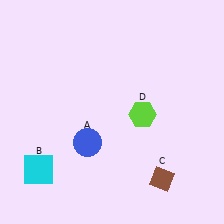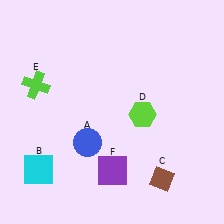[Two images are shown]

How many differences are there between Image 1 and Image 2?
There are 2 differences between the two images.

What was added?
A lime cross (E), a purple square (F) were added in Image 2.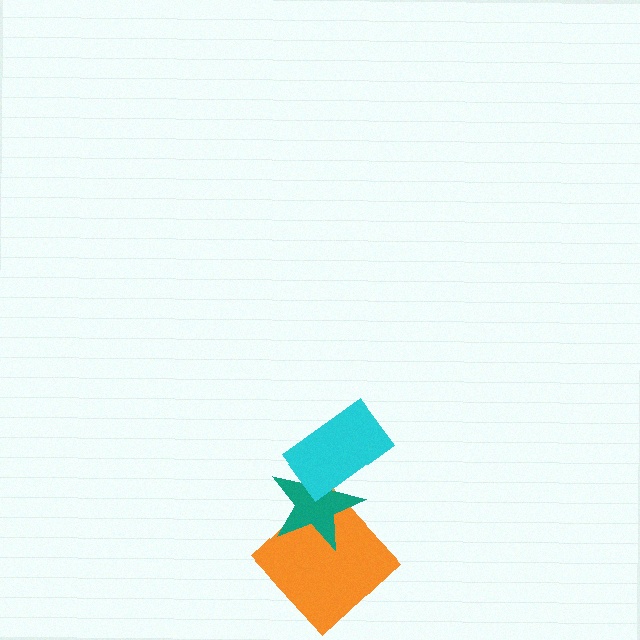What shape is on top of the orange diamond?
The teal star is on top of the orange diamond.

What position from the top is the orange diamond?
The orange diamond is 3rd from the top.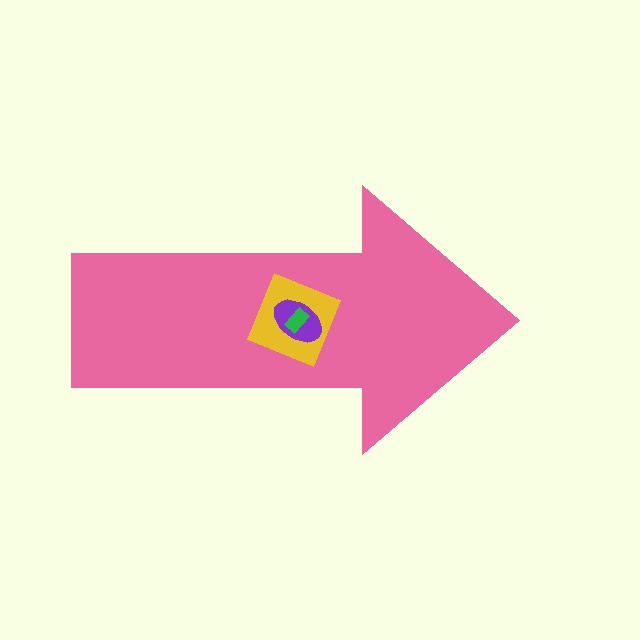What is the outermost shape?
The pink arrow.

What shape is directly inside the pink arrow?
The yellow square.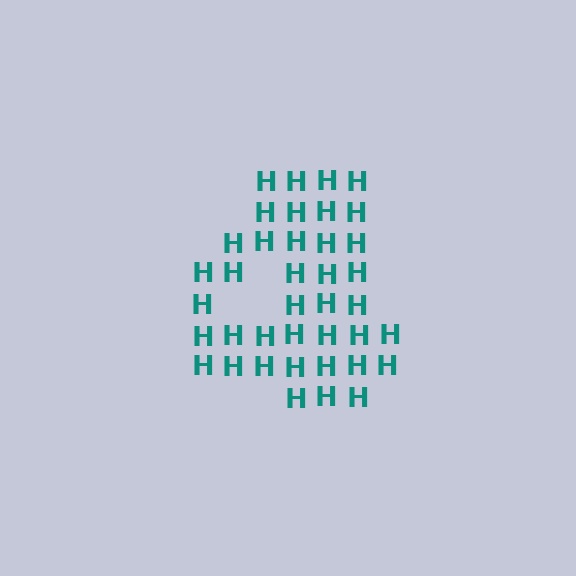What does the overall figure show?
The overall figure shows the digit 4.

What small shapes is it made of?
It is made of small letter H's.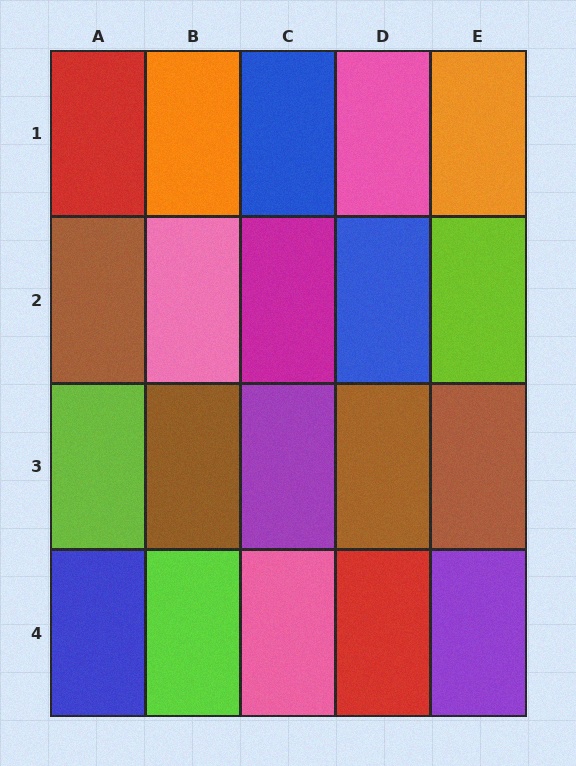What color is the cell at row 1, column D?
Pink.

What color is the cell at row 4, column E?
Purple.